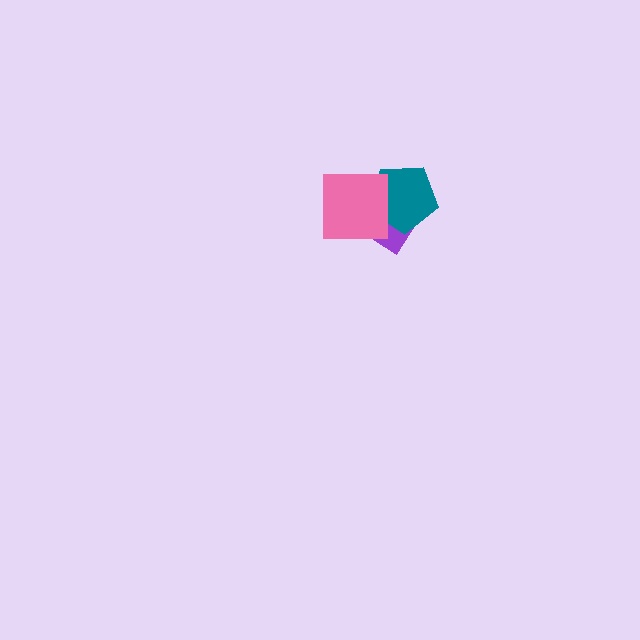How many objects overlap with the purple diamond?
2 objects overlap with the purple diamond.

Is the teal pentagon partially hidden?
Yes, it is partially covered by another shape.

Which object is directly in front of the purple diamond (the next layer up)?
The teal pentagon is directly in front of the purple diamond.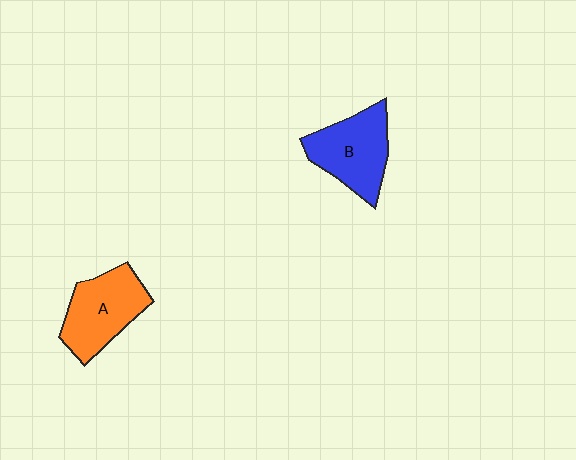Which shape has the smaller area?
Shape A (orange).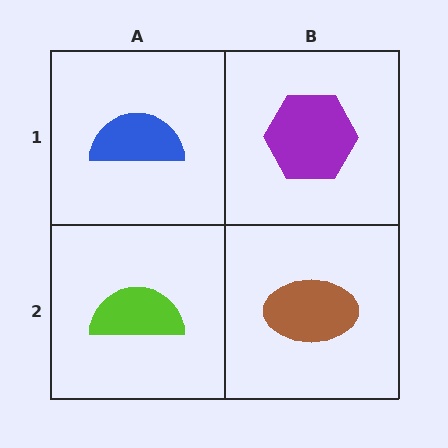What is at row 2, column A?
A lime semicircle.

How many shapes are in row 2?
2 shapes.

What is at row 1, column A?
A blue semicircle.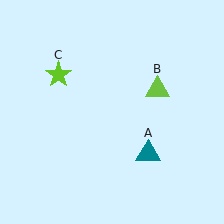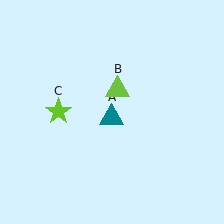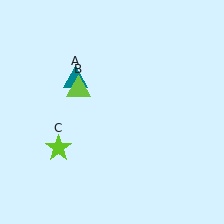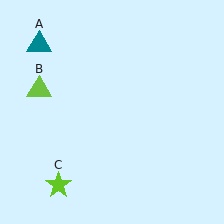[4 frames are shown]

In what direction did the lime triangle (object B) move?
The lime triangle (object B) moved left.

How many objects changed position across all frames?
3 objects changed position: teal triangle (object A), lime triangle (object B), lime star (object C).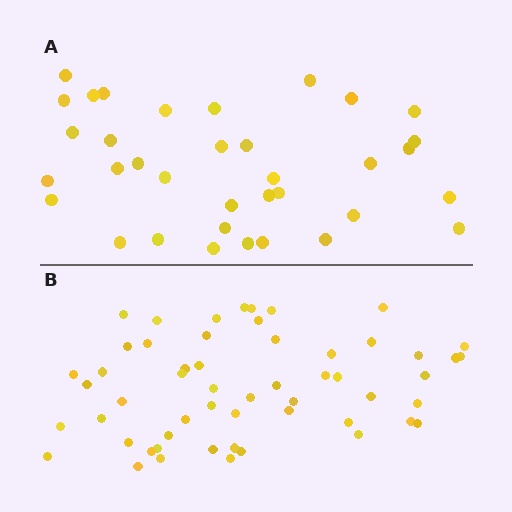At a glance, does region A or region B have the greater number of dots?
Region B (the bottom region) has more dots.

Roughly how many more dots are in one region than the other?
Region B has approximately 20 more dots than region A.